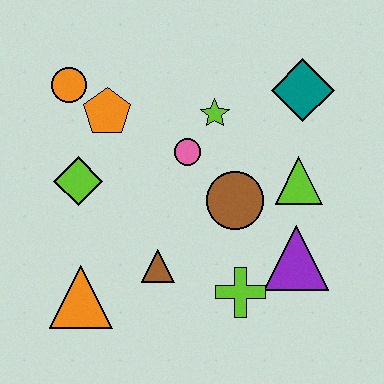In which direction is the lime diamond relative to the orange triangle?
The lime diamond is above the orange triangle.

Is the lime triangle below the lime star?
Yes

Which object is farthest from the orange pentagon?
The purple triangle is farthest from the orange pentagon.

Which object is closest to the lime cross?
The purple triangle is closest to the lime cross.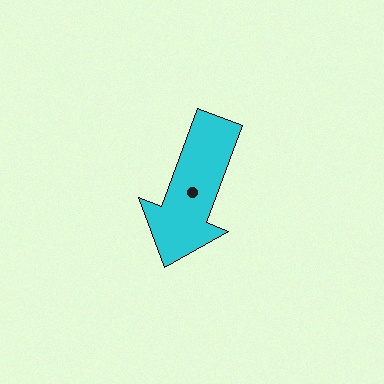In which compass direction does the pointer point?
South.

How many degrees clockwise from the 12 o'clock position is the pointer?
Approximately 200 degrees.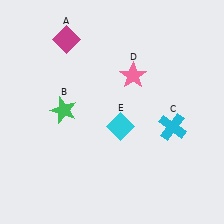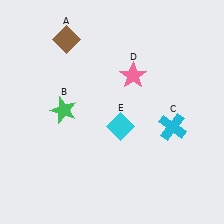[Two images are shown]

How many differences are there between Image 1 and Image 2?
There is 1 difference between the two images.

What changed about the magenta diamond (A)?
In Image 1, A is magenta. In Image 2, it changed to brown.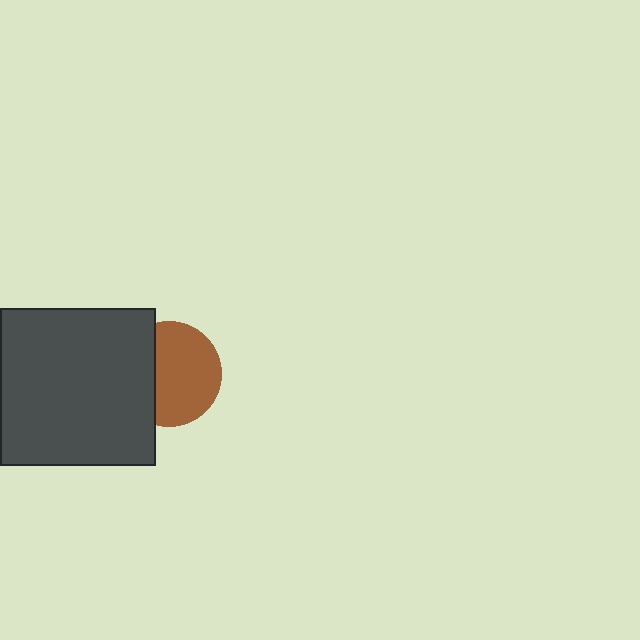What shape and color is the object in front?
The object in front is a dark gray square.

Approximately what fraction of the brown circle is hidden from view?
Roughly 34% of the brown circle is hidden behind the dark gray square.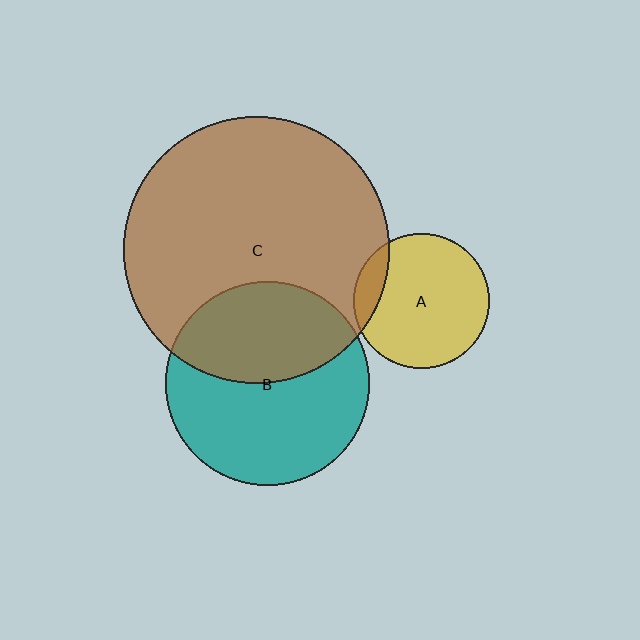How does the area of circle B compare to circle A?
Approximately 2.3 times.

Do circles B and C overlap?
Yes.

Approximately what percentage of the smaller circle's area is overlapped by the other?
Approximately 40%.